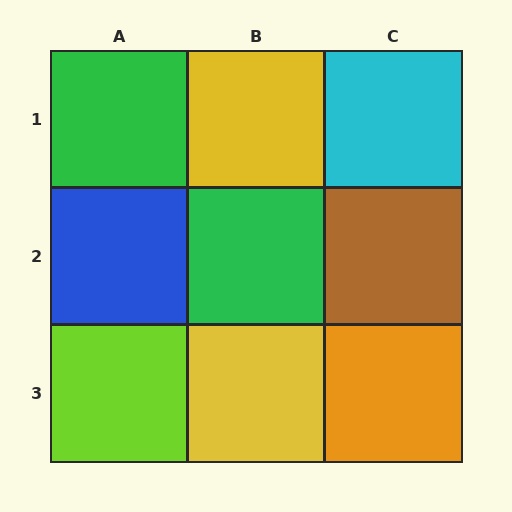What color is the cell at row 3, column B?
Yellow.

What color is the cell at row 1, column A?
Green.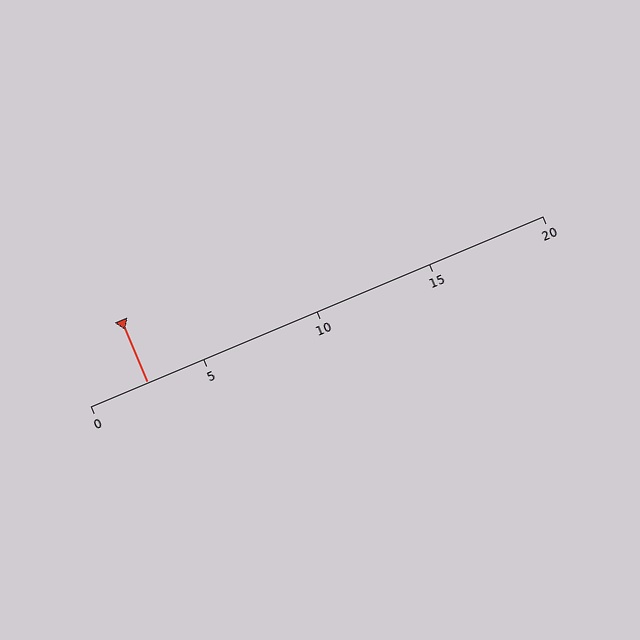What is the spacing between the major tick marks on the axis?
The major ticks are spaced 5 apart.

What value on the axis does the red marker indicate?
The marker indicates approximately 2.5.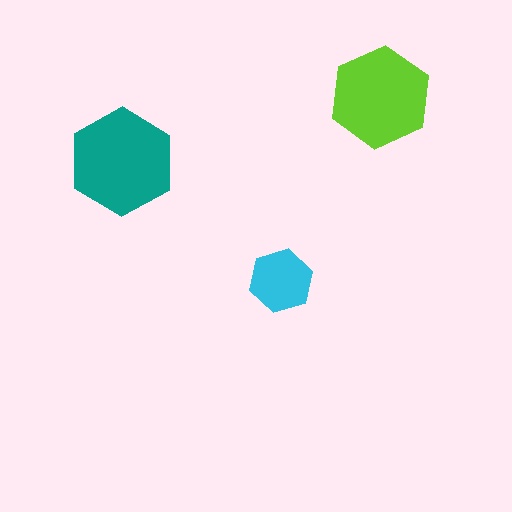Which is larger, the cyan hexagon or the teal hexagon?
The teal one.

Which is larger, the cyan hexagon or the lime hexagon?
The lime one.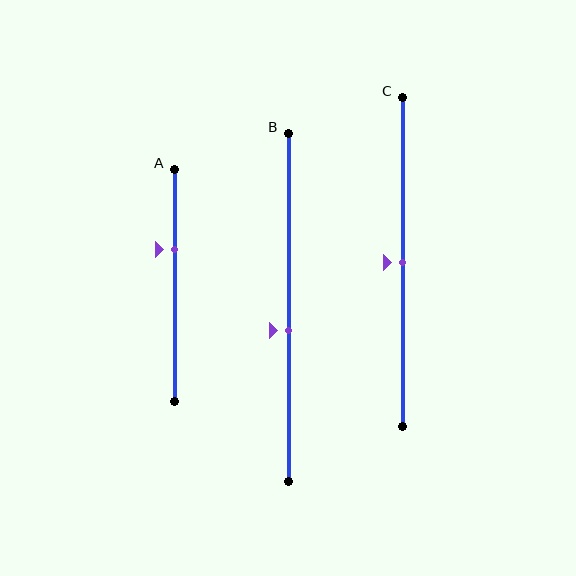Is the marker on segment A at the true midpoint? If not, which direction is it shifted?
No, the marker on segment A is shifted upward by about 15% of the segment length.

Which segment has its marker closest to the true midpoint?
Segment C has its marker closest to the true midpoint.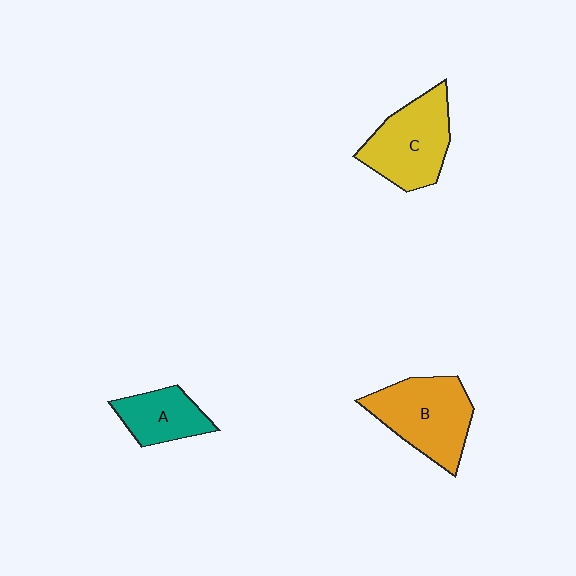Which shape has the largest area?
Shape B (orange).